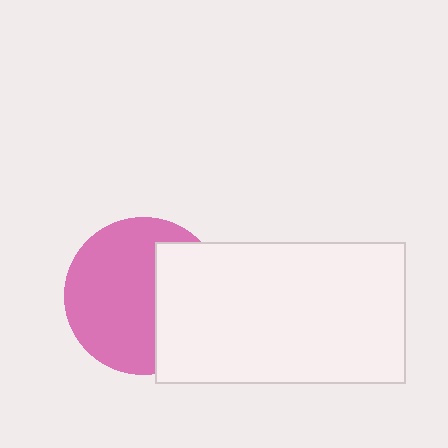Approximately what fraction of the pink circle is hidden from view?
Roughly 37% of the pink circle is hidden behind the white rectangle.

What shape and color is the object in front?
The object in front is a white rectangle.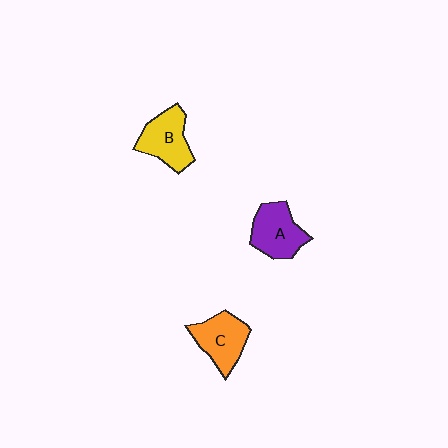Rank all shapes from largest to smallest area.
From largest to smallest: C (orange), B (yellow), A (purple).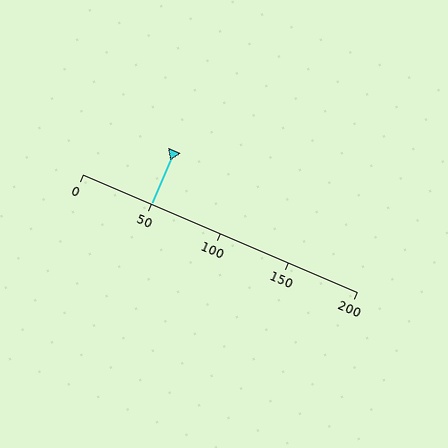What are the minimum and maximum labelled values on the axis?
The axis runs from 0 to 200.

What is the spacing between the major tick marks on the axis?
The major ticks are spaced 50 apart.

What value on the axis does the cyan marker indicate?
The marker indicates approximately 50.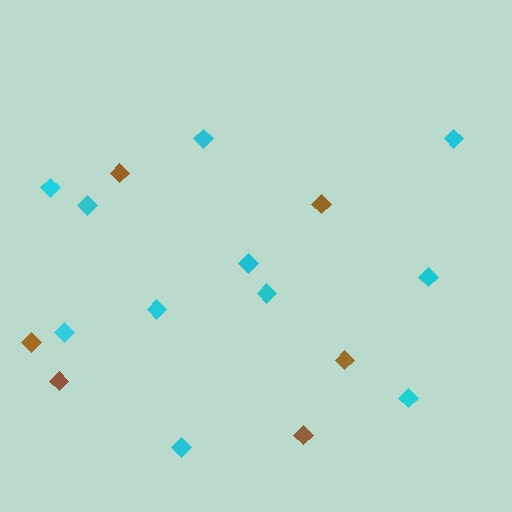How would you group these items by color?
There are 2 groups: one group of cyan diamonds (11) and one group of brown diamonds (6).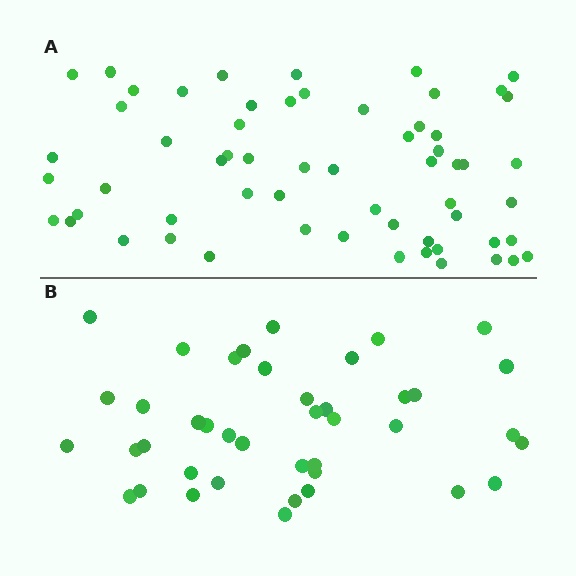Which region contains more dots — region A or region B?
Region A (the top region) has more dots.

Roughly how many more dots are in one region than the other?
Region A has approximately 20 more dots than region B.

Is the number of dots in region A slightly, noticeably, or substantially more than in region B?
Region A has substantially more. The ratio is roughly 1.5 to 1.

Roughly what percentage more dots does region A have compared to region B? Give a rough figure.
About 45% more.